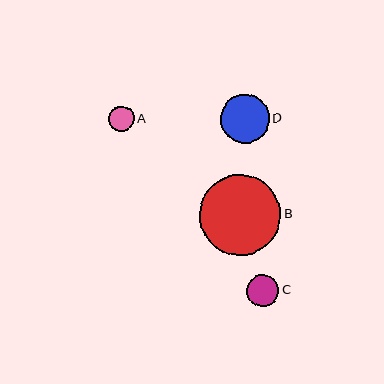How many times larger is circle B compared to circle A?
Circle B is approximately 3.2 times the size of circle A.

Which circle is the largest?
Circle B is the largest with a size of approximately 81 pixels.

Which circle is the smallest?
Circle A is the smallest with a size of approximately 26 pixels.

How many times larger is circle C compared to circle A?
Circle C is approximately 1.3 times the size of circle A.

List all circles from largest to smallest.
From largest to smallest: B, D, C, A.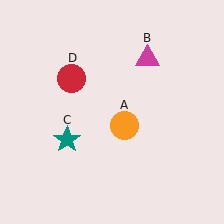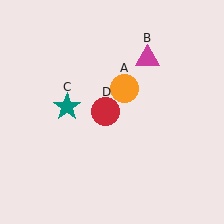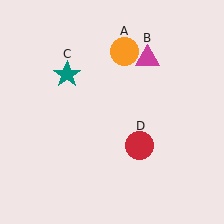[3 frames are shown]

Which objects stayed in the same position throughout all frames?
Magenta triangle (object B) remained stationary.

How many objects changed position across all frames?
3 objects changed position: orange circle (object A), teal star (object C), red circle (object D).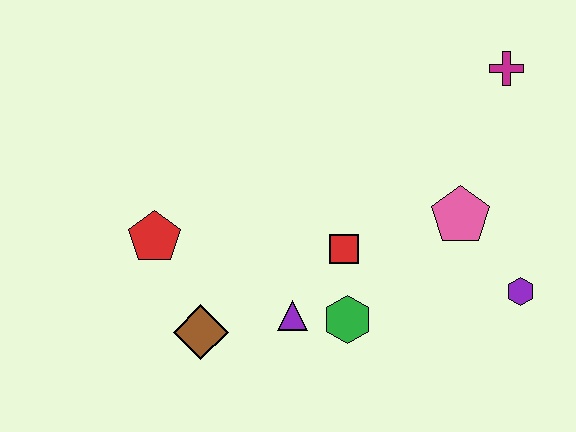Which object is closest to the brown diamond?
The purple triangle is closest to the brown diamond.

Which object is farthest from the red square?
The magenta cross is farthest from the red square.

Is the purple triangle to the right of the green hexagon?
No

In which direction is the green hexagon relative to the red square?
The green hexagon is below the red square.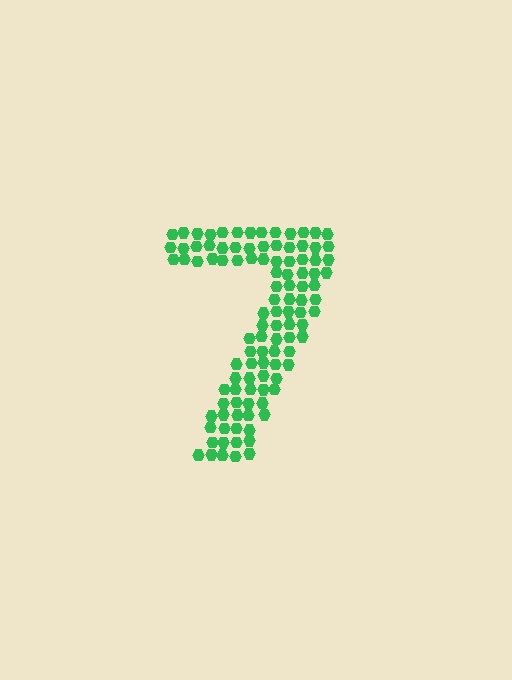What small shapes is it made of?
It is made of small hexagons.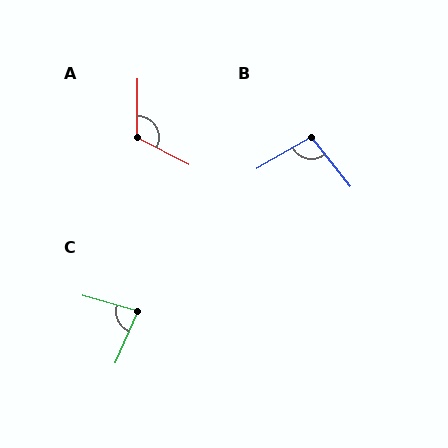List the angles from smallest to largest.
C (82°), B (98°), A (117°).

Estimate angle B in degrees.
Approximately 98 degrees.